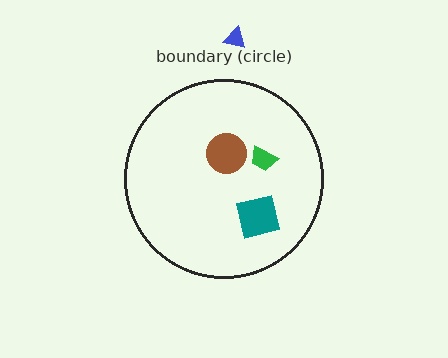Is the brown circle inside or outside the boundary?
Inside.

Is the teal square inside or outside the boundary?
Inside.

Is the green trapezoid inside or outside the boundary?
Inside.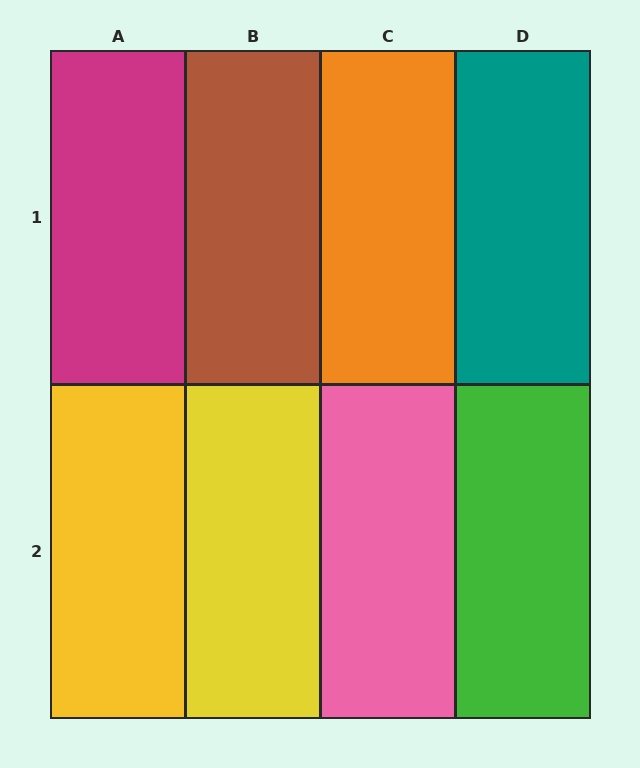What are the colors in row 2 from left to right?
Yellow, yellow, pink, green.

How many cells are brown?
1 cell is brown.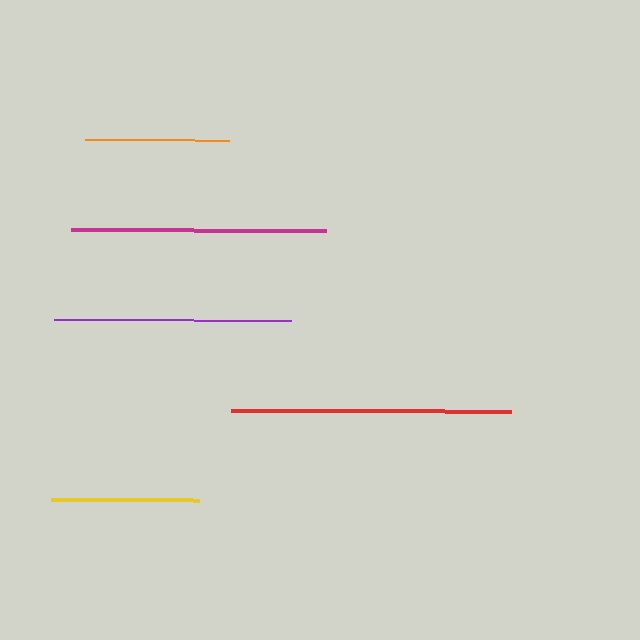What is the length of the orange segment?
The orange segment is approximately 144 pixels long.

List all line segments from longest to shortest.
From longest to shortest: red, magenta, purple, yellow, orange.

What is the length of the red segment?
The red segment is approximately 281 pixels long.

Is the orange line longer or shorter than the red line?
The red line is longer than the orange line.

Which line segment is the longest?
The red line is the longest at approximately 281 pixels.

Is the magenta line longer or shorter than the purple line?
The magenta line is longer than the purple line.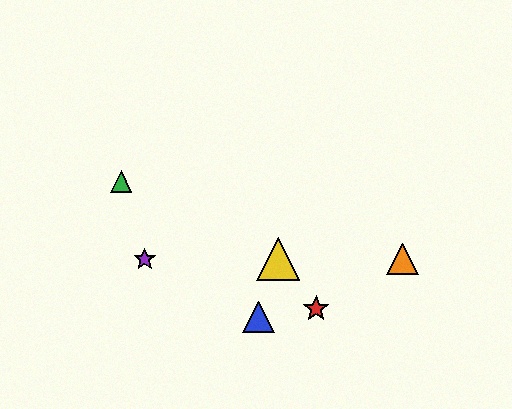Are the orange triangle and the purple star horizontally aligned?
Yes, both are at y≈259.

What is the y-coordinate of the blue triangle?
The blue triangle is at y≈317.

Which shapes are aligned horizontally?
The yellow triangle, the purple star, the orange triangle are aligned horizontally.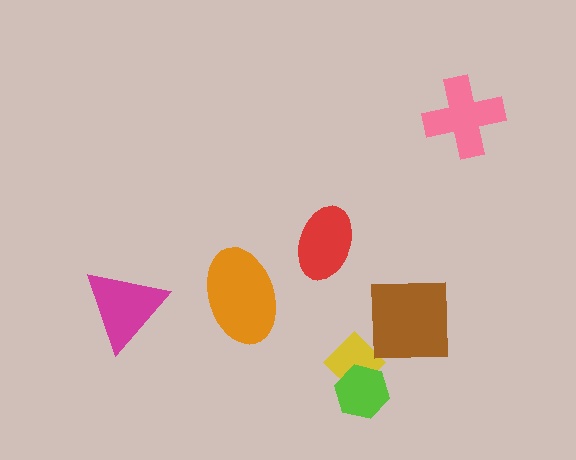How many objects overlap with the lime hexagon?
1 object overlaps with the lime hexagon.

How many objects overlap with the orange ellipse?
0 objects overlap with the orange ellipse.